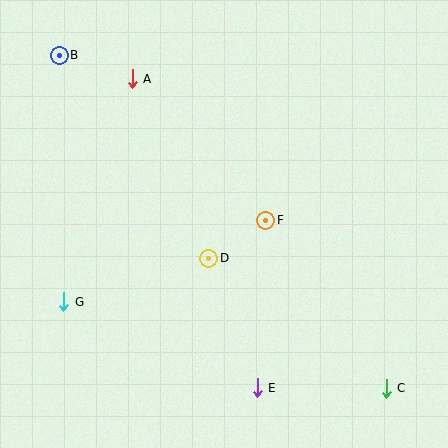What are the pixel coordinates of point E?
Point E is at (257, 388).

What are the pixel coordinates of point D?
Point D is at (209, 258).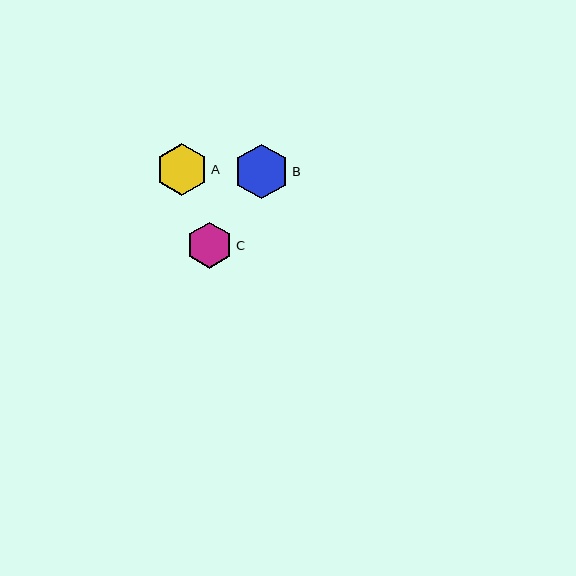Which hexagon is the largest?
Hexagon B is the largest with a size of approximately 55 pixels.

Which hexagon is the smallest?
Hexagon C is the smallest with a size of approximately 46 pixels.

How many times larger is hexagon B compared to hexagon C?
Hexagon B is approximately 1.2 times the size of hexagon C.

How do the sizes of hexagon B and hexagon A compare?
Hexagon B and hexagon A are approximately the same size.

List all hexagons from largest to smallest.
From largest to smallest: B, A, C.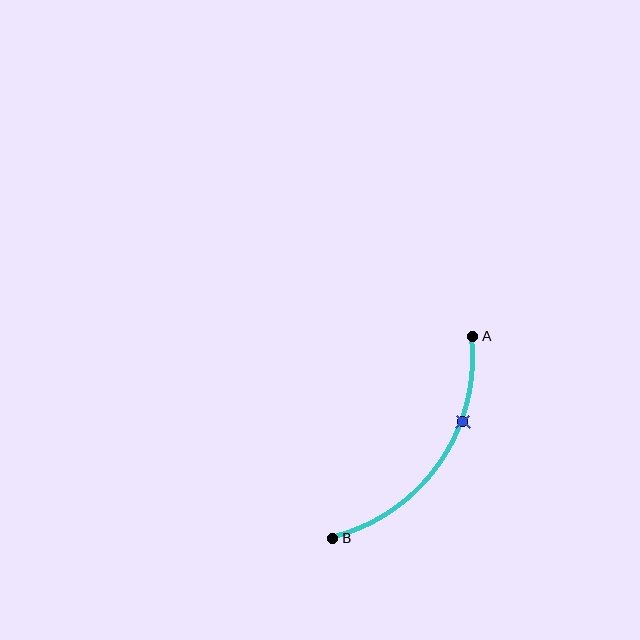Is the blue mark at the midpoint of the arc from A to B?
No. The blue mark lies on the arc but is closer to endpoint A. The arc midpoint would be at the point on the curve equidistant along the arc from both A and B.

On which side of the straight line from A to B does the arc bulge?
The arc bulges below and to the right of the straight line connecting A and B.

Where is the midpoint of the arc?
The arc midpoint is the point on the curve farthest from the straight line joining A and B. It sits below and to the right of that line.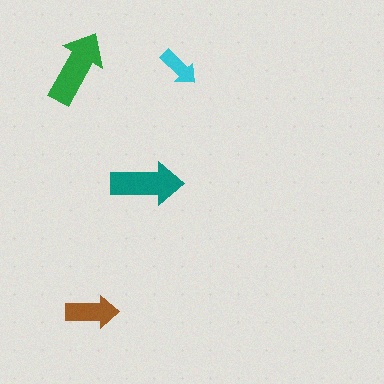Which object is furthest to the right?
The cyan arrow is rightmost.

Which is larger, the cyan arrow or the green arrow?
The green one.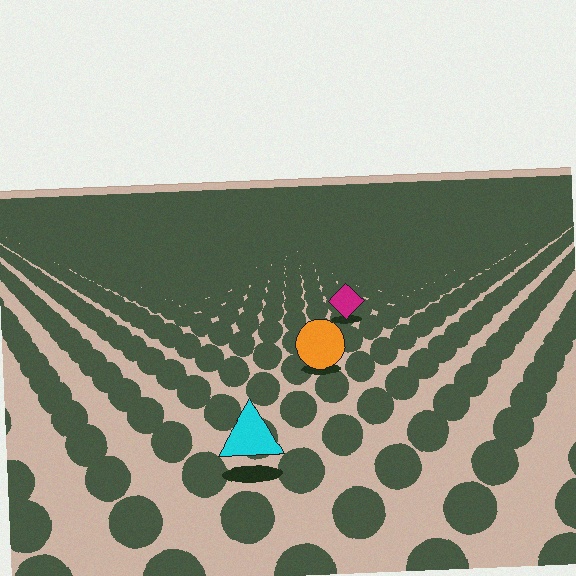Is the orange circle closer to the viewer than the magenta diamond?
Yes. The orange circle is closer — you can tell from the texture gradient: the ground texture is coarser near it.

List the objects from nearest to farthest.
From nearest to farthest: the cyan triangle, the orange circle, the magenta diamond.